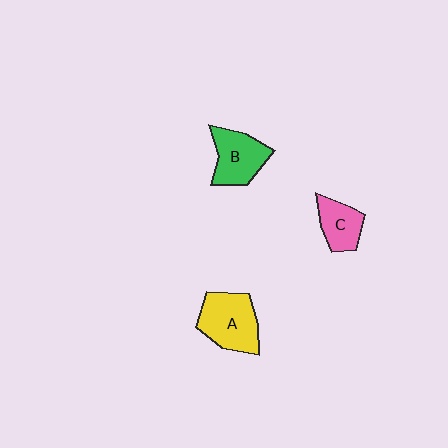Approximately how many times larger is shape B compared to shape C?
Approximately 1.4 times.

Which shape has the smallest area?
Shape C (pink).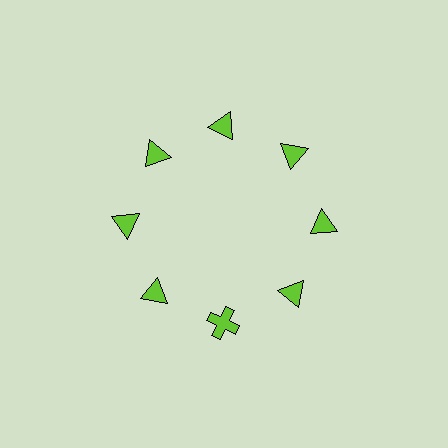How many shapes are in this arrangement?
There are 8 shapes arranged in a ring pattern.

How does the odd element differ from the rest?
It has a different shape: cross instead of triangle.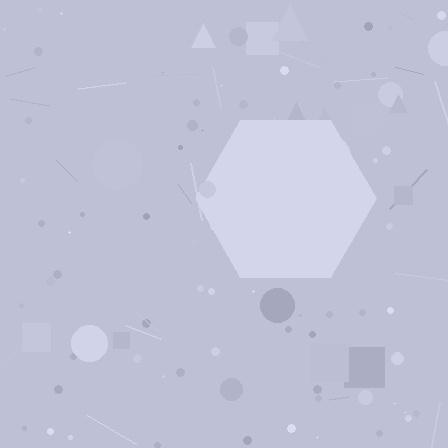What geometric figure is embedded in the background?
A hexagon is embedded in the background.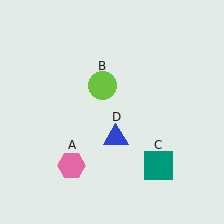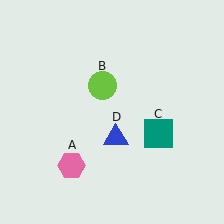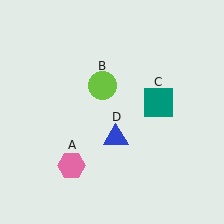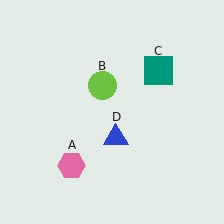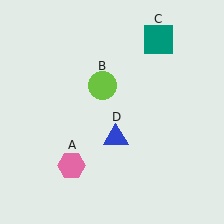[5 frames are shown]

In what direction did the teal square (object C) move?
The teal square (object C) moved up.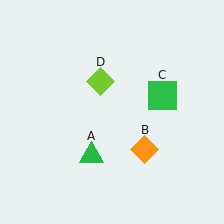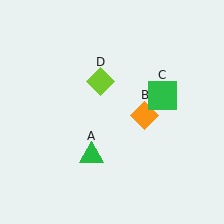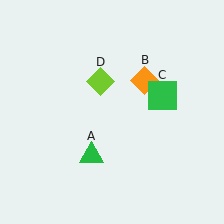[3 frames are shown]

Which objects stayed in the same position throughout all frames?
Green triangle (object A) and green square (object C) and lime diamond (object D) remained stationary.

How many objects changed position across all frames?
1 object changed position: orange diamond (object B).